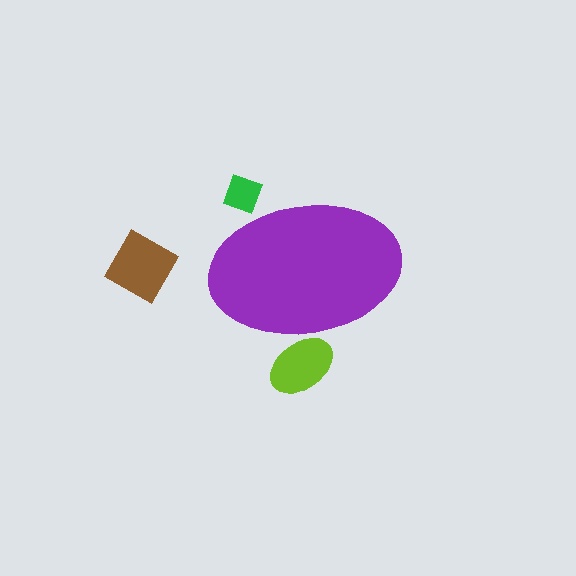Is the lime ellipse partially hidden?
Yes, the lime ellipse is partially hidden behind the purple ellipse.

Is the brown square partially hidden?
No, the brown square is fully visible.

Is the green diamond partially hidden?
Yes, the green diamond is partially hidden behind the purple ellipse.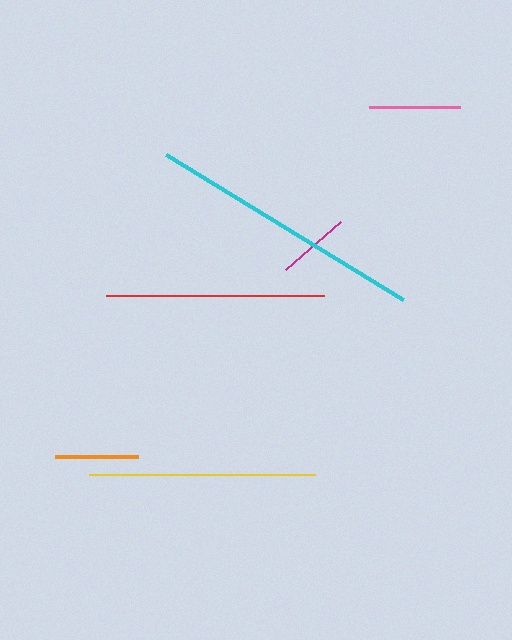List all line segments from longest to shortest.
From longest to shortest: cyan, yellow, red, pink, orange, magenta.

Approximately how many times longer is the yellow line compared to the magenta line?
The yellow line is approximately 3.1 times the length of the magenta line.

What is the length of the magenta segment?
The magenta segment is approximately 73 pixels long.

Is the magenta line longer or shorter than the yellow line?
The yellow line is longer than the magenta line.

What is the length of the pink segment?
The pink segment is approximately 91 pixels long.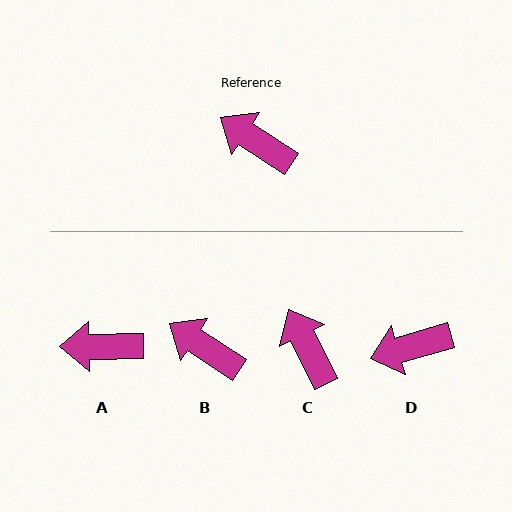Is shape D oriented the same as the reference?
No, it is off by about 49 degrees.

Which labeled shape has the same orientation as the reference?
B.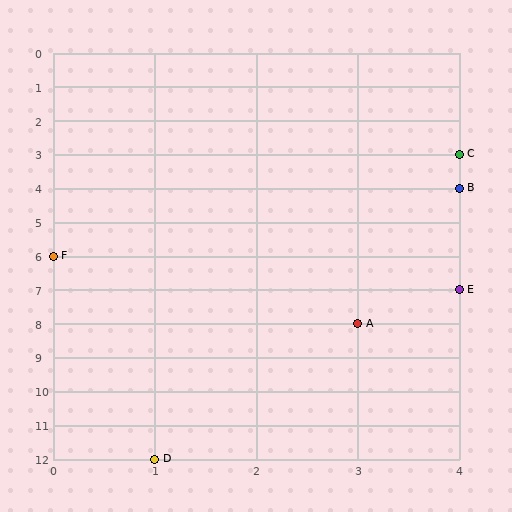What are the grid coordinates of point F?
Point F is at grid coordinates (0, 6).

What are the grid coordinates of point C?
Point C is at grid coordinates (4, 3).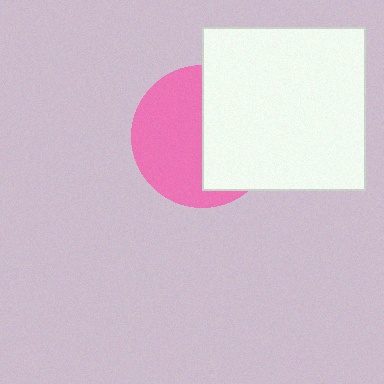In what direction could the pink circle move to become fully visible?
The pink circle could move left. That would shift it out from behind the white square entirely.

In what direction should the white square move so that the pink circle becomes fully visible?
The white square should move right. That is the shortest direction to clear the overlap and leave the pink circle fully visible.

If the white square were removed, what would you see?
You would see the complete pink circle.